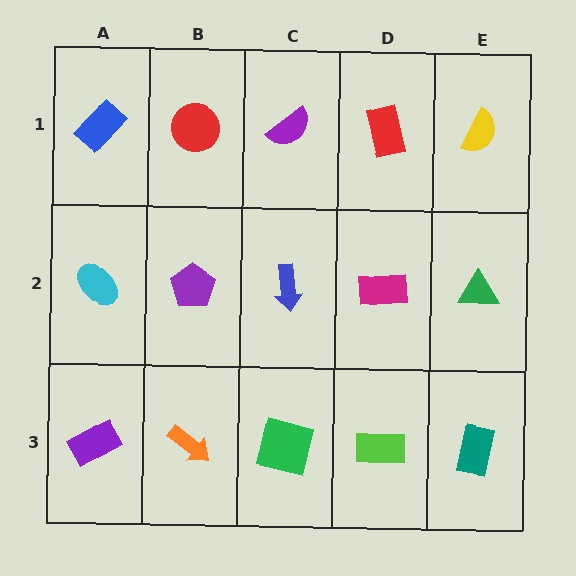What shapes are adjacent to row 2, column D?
A red rectangle (row 1, column D), a lime rectangle (row 3, column D), a blue arrow (row 2, column C), a green triangle (row 2, column E).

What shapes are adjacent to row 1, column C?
A blue arrow (row 2, column C), a red circle (row 1, column B), a red rectangle (row 1, column D).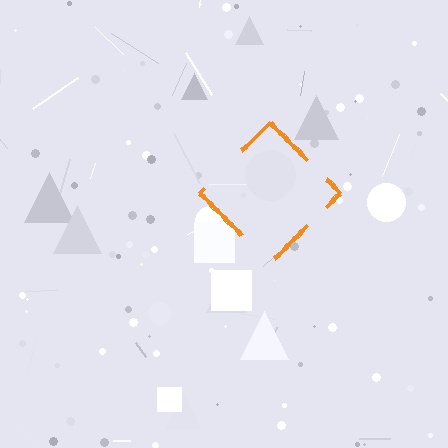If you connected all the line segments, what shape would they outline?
They would outline a diamond.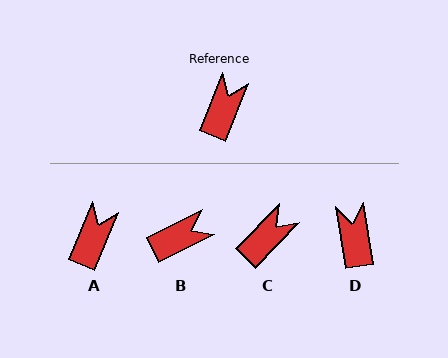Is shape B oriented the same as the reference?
No, it is off by about 41 degrees.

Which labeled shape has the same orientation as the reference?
A.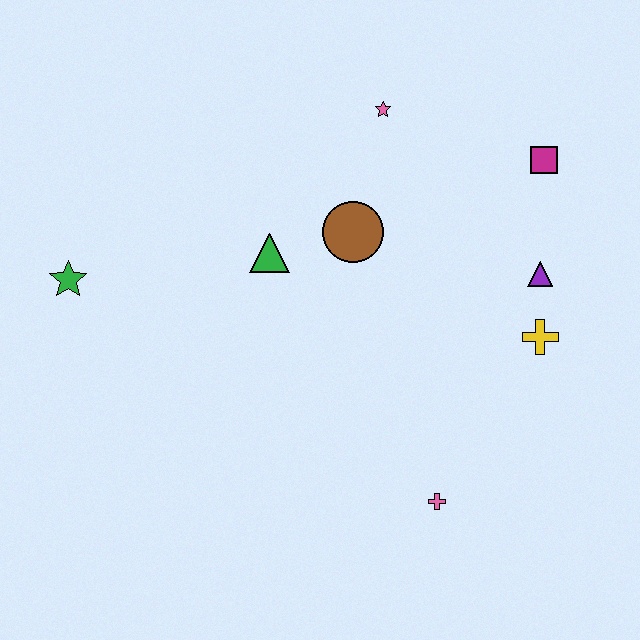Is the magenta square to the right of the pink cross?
Yes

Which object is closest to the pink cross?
The yellow cross is closest to the pink cross.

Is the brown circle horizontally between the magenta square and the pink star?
No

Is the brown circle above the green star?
Yes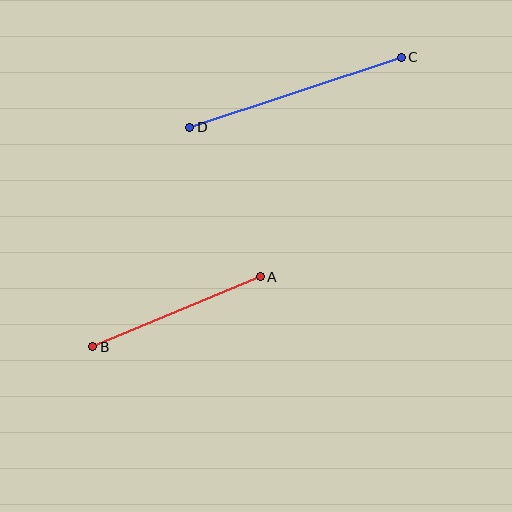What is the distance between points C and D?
The distance is approximately 223 pixels.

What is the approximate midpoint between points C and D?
The midpoint is at approximately (295, 92) pixels.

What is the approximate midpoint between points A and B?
The midpoint is at approximately (176, 312) pixels.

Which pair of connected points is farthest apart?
Points C and D are farthest apart.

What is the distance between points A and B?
The distance is approximately 182 pixels.